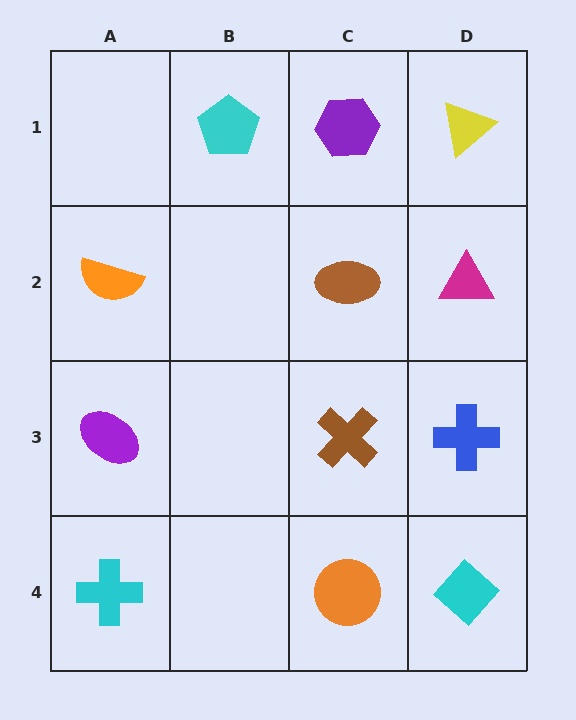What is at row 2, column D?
A magenta triangle.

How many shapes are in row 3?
3 shapes.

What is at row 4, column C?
An orange circle.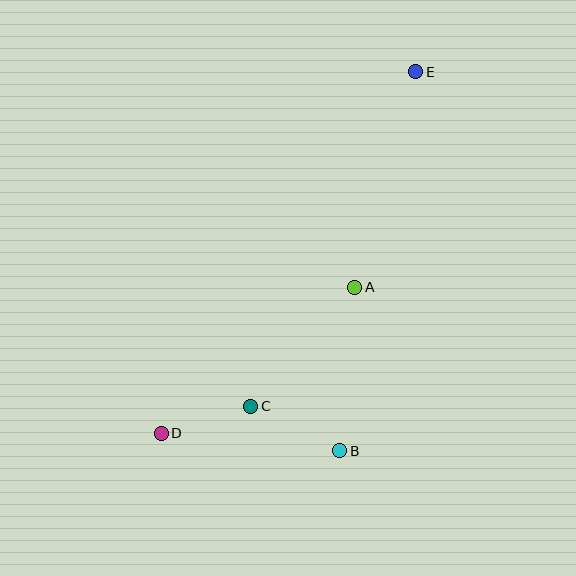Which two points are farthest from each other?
Points D and E are farthest from each other.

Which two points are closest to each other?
Points C and D are closest to each other.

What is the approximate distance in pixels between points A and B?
The distance between A and B is approximately 164 pixels.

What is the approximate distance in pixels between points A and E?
The distance between A and E is approximately 224 pixels.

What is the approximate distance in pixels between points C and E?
The distance between C and E is approximately 373 pixels.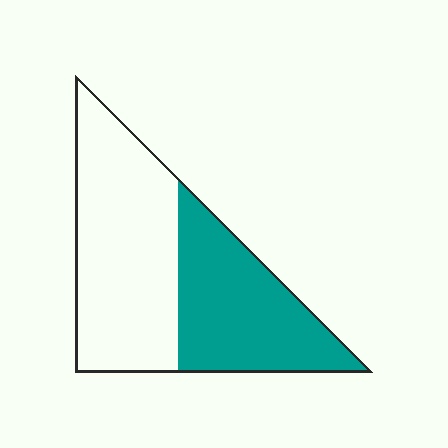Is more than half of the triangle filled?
No.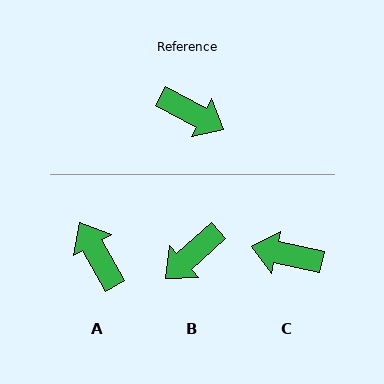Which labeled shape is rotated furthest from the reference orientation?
C, about 164 degrees away.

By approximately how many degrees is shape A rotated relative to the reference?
Approximately 147 degrees counter-clockwise.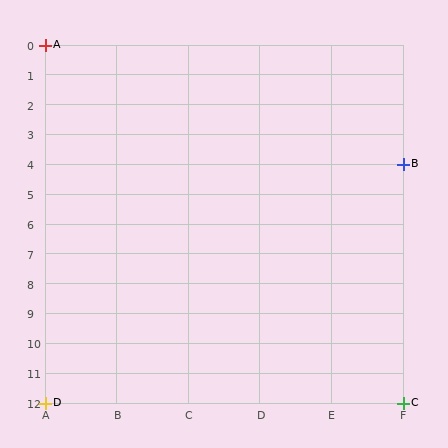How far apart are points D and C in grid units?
Points D and C are 5 columns apart.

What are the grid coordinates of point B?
Point B is at grid coordinates (F, 4).